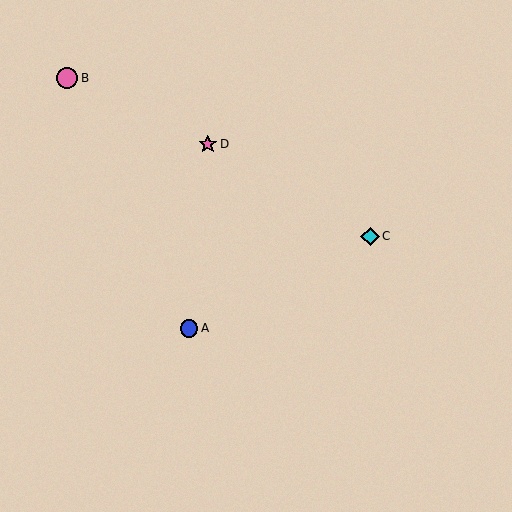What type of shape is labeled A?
Shape A is a blue circle.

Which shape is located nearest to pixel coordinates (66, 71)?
The pink circle (labeled B) at (67, 78) is nearest to that location.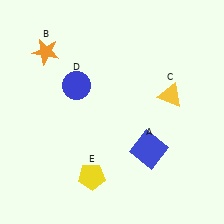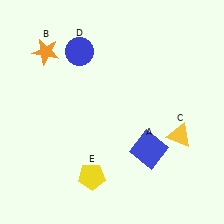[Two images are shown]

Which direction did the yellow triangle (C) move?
The yellow triangle (C) moved down.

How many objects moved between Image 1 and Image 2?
2 objects moved between the two images.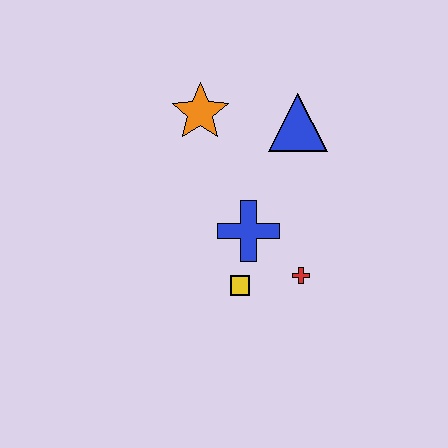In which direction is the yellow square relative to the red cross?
The yellow square is to the left of the red cross.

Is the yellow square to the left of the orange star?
No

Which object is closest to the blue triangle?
The orange star is closest to the blue triangle.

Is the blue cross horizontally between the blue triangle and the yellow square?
Yes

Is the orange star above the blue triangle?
Yes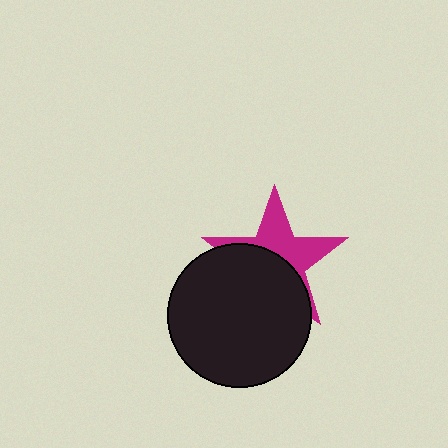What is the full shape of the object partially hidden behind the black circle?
The partially hidden object is a magenta star.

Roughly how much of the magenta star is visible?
About half of it is visible (roughly 47%).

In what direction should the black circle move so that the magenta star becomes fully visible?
The black circle should move down. That is the shortest direction to clear the overlap and leave the magenta star fully visible.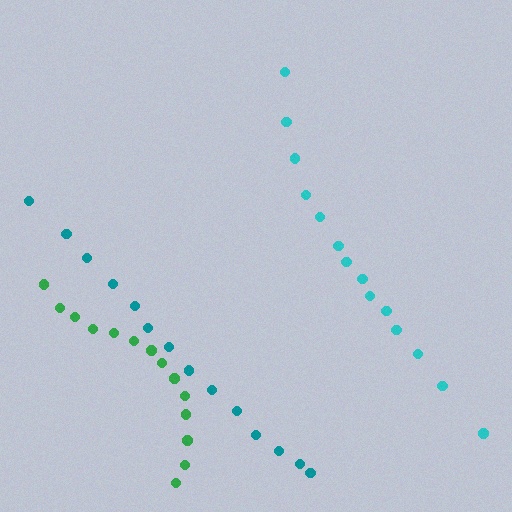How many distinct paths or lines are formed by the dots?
There are 3 distinct paths.